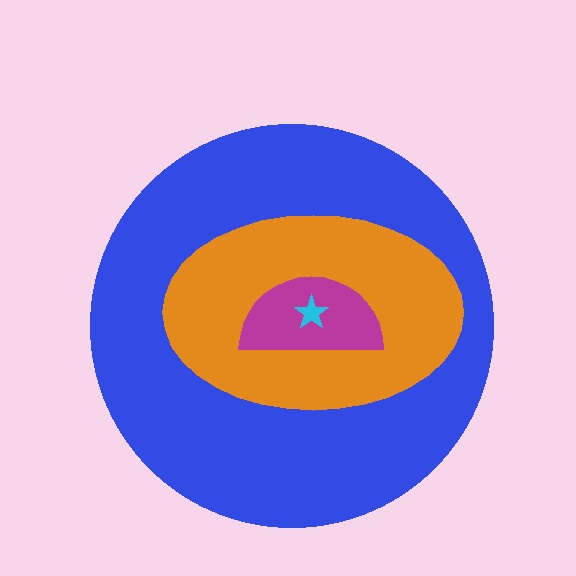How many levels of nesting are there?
4.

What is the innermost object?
The cyan star.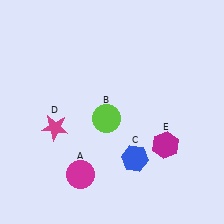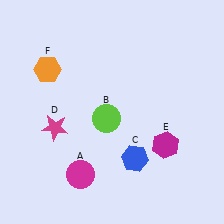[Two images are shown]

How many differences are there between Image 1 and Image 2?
There is 1 difference between the two images.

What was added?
An orange hexagon (F) was added in Image 2.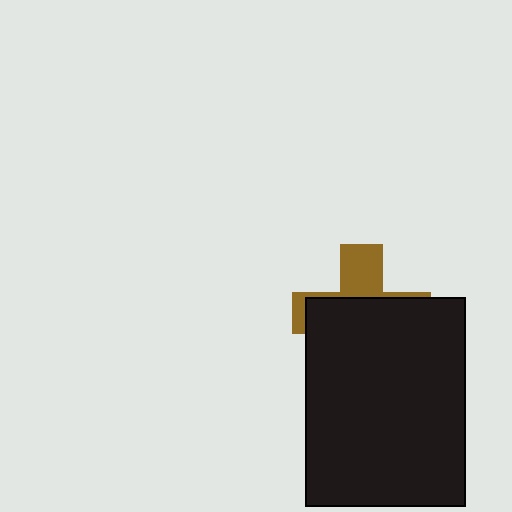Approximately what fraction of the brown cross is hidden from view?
Roughly 66% of the brown cross is hidden behind the black rectangle.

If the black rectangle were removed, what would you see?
You would see the complete brown cross.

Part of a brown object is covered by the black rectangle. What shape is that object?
It is a cross.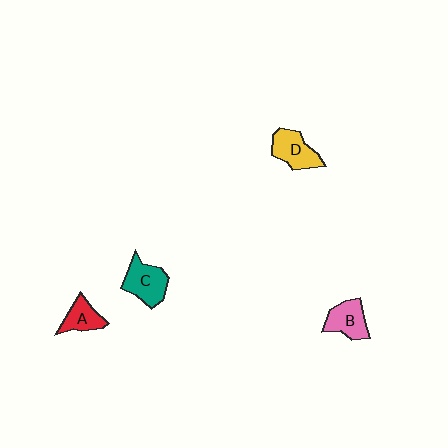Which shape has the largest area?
Shape C (teal).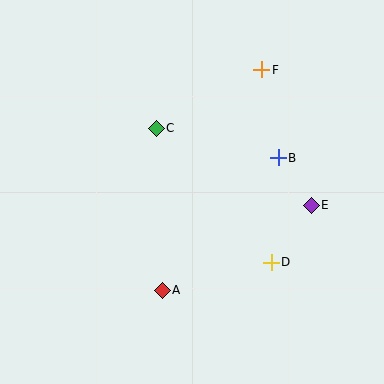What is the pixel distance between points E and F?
The distance between E and F is 145 pixels.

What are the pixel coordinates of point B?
Point B is at (278, 158).